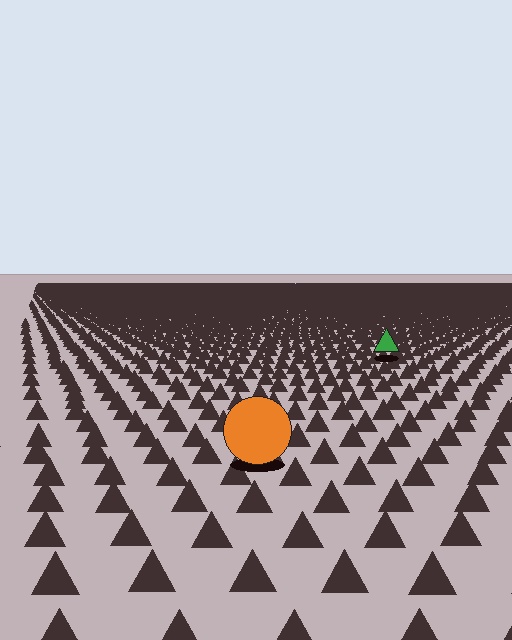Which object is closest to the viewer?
The orange circle is closest. The texture marks near it are larger and more spread out.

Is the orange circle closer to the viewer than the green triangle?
Yes. The orange circle is closer — you can tell from the texture gradient: the ground texture is coarser near it.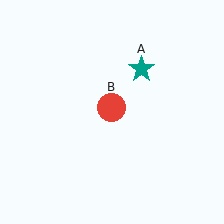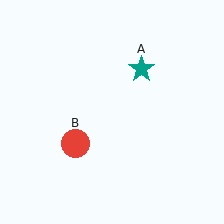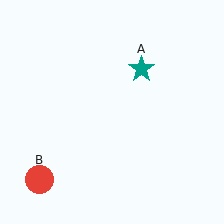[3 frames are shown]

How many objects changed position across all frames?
1 object changed position: red circle (object B).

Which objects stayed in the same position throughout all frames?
Teal star (object A) remained stationary.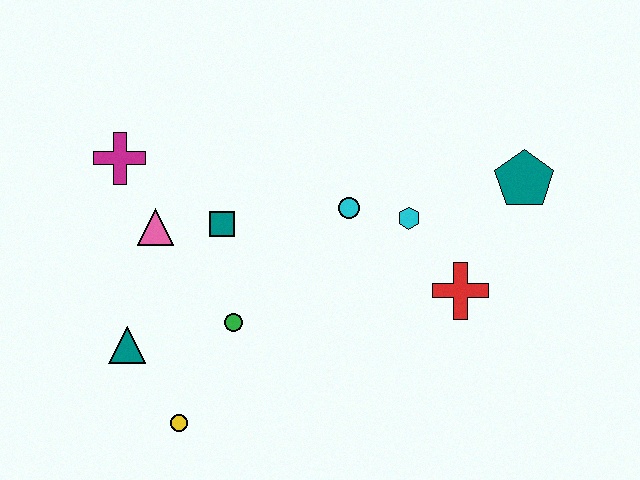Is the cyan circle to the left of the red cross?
Yes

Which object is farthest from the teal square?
The teal pentagon is farthest from the teal square.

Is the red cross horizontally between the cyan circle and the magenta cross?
No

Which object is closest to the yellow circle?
The teal triangle is closest to the yellow circle.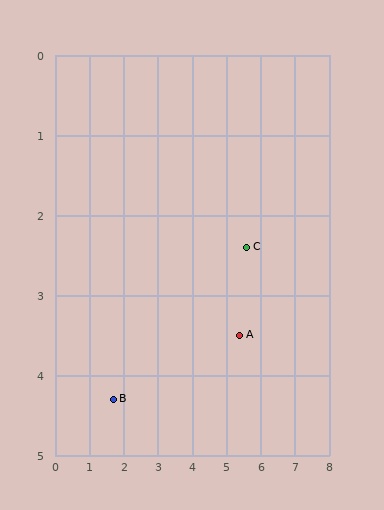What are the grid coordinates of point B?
Point B is at approximately (1.7, 4.3).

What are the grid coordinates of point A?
Point A is at approximately (5.4, 3.5).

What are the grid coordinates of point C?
Point C is at approximately (5.6, 2.4).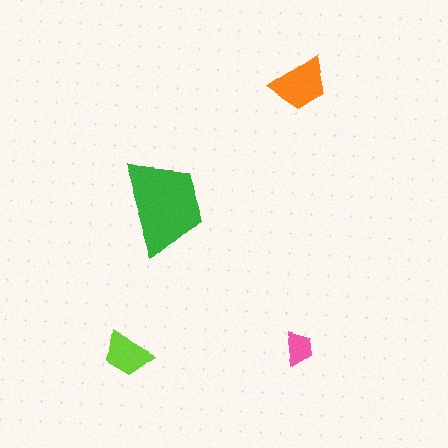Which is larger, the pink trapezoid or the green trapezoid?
The green one.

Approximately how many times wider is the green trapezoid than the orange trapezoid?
About 1.5 times wider.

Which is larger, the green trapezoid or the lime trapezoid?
The green one.